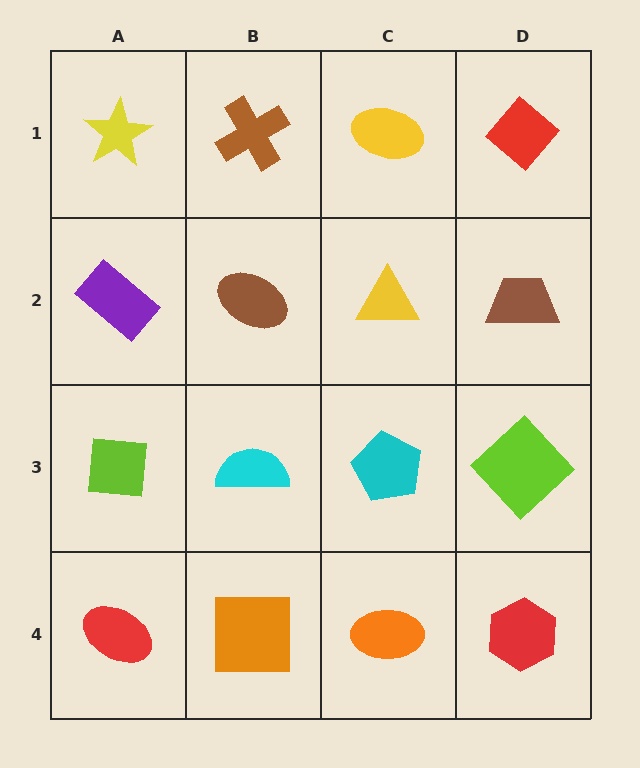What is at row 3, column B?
A cyan semicircle.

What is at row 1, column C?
A yellow ellipse.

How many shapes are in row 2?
4 shapes.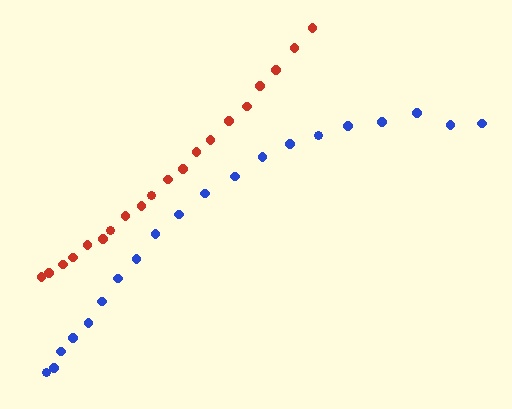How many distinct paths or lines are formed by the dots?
There are 2 distinct paths.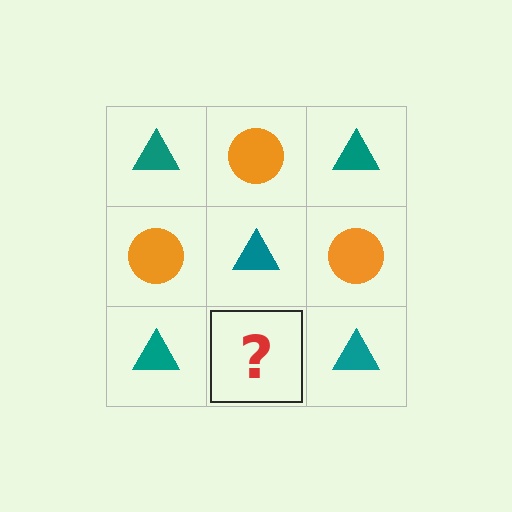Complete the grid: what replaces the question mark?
The question mark should be replaced with an orange circle.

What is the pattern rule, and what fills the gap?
The rule is that it alternates teal triangle and orange circle in a checkerboard pattern. The gap should be filled with an orange circle.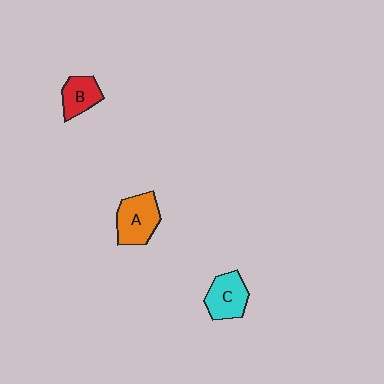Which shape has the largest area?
Shape A (orange).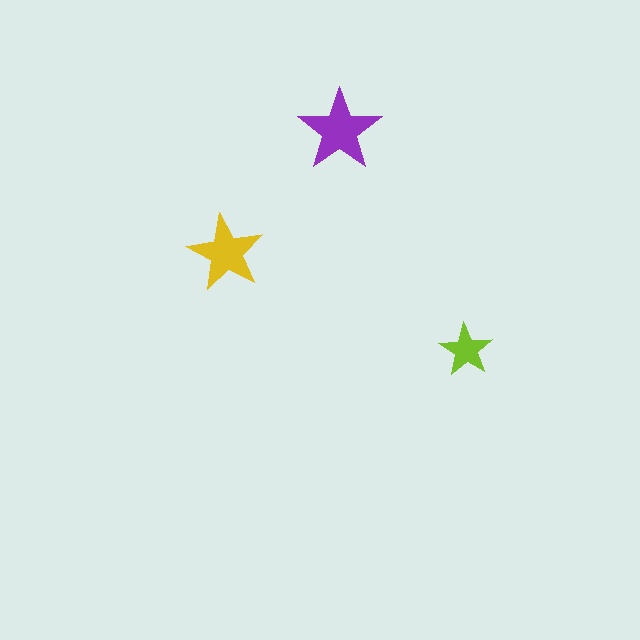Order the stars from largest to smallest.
the purple one, the yellow one, the lime one.